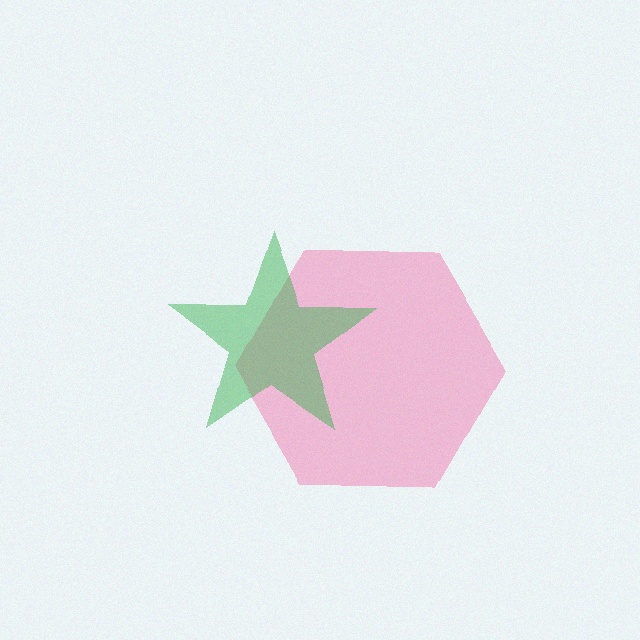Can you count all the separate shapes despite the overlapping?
Yes, there are 2 separate shapes.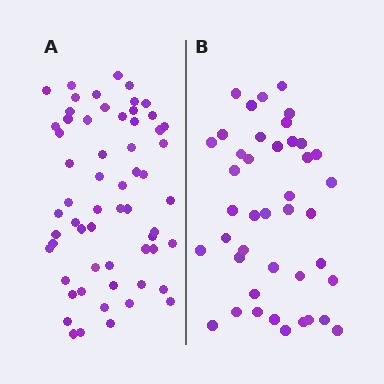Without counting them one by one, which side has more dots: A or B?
Region A (the left region) has more dots.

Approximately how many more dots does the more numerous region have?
Region A has approximately 20 more dots than region B.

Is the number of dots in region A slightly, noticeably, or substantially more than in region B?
Region A has noticeably more, but not dramatically so. The ratio is roughly 1.4 to 1.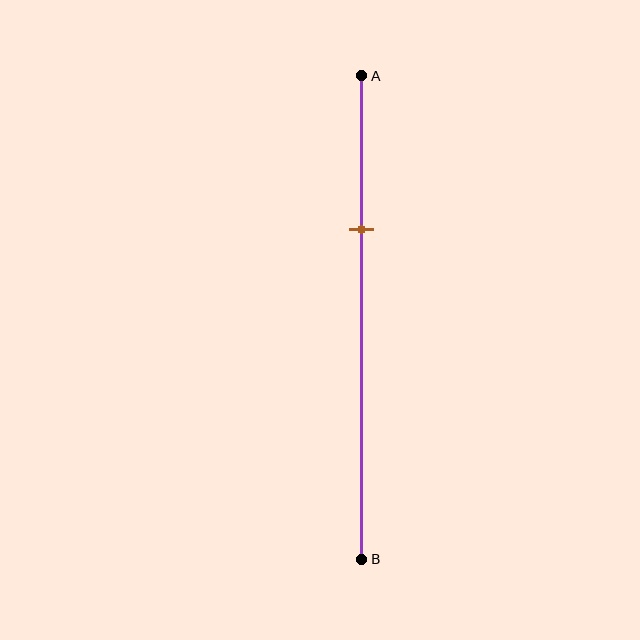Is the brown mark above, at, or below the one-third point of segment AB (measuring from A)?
The brown mark is approximately at the one-third point of segment AB.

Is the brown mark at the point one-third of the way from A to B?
Yes, the mark is approximately at the one-third point.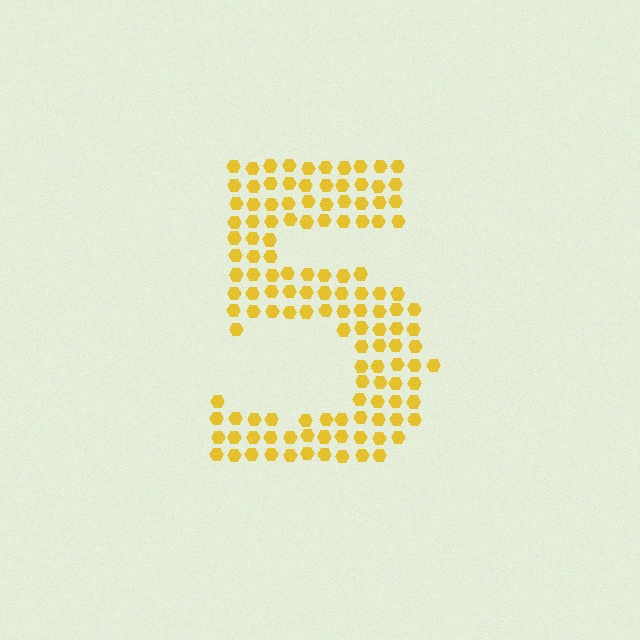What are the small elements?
The small elements are hexagons.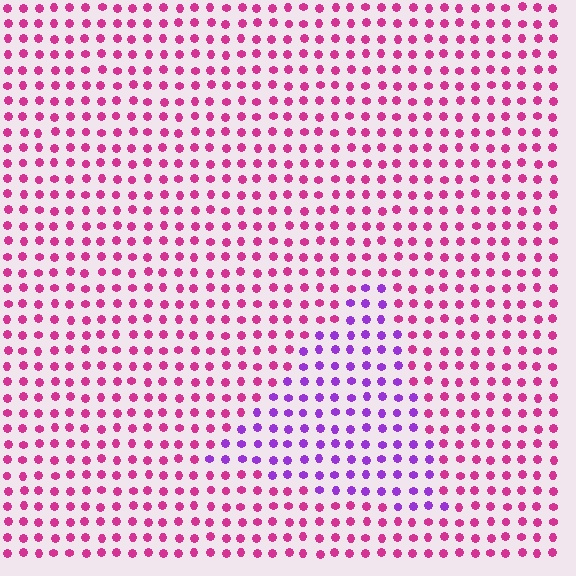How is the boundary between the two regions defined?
The boundary is defined purely by a slight shift in hue (about 46 degrees). Spacing, size, and orientation are identical on both sides.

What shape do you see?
I see a triangle.